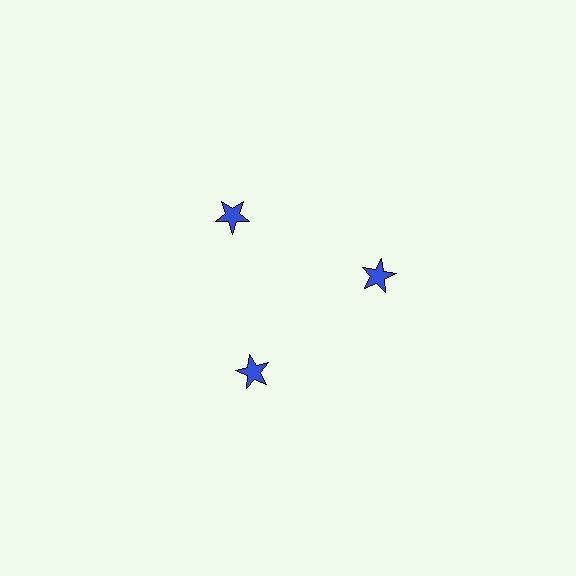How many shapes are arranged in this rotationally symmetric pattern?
There are 3 shapes, arranged in 3 groups of 1.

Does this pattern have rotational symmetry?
Yes, this pattern has 3-fold rotational symmetry. It looks the same after rotating 120 degrees around the center.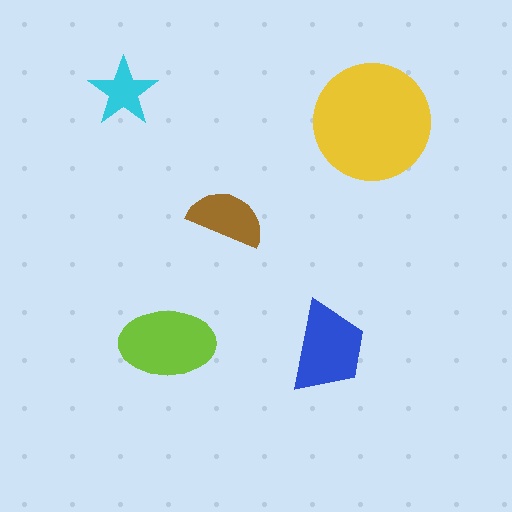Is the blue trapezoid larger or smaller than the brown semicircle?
Larger.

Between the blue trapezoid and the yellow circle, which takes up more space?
The yellow circle.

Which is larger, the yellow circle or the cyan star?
The yellow circle.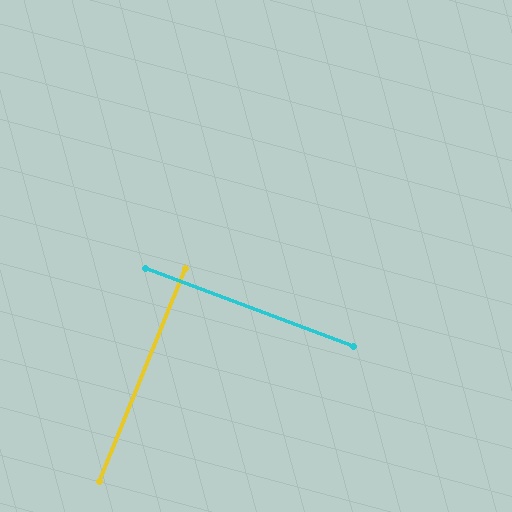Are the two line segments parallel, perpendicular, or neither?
Perpendicular — they meet at approximately 89°.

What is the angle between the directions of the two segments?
Approximately 89 degrees.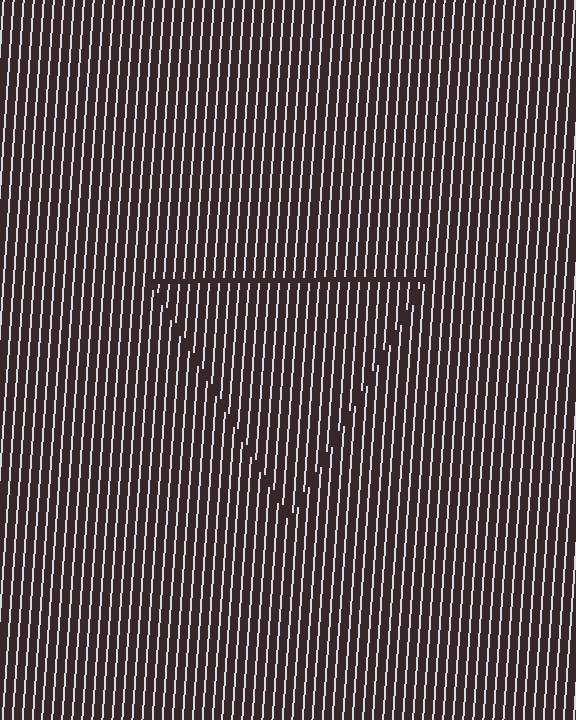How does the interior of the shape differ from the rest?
The interior of the shape contains the same grating, shifted by half a period — the contour is defined by the phase discontinuity where line-ends from the inner and outer gratings abut.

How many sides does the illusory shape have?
3 sides — the line-ends trace a triangle.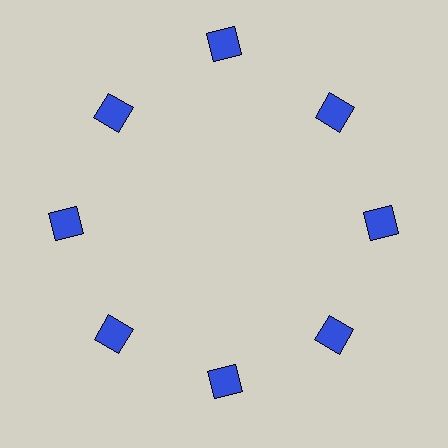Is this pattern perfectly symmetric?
No. The 8 blue squares are arranged in a ring, but one element near the 12 o'clock position is pushed outward from the center, breaking the 8-fold rotational symmetry.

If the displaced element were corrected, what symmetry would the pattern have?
It would have 8-fold rotational symmetry — the pattern would map onto itself every 45 degrees.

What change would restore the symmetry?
The symmetry would be restored by moving it inward, back onto the ring so that all 8 squares sit at equal angles and equal distance from the center.